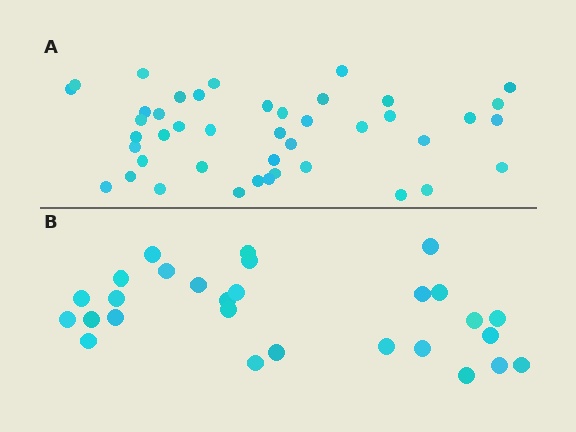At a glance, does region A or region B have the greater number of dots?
Region A (the top region) has more dots.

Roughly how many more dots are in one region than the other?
Region A has approximately 15 more dots than region B.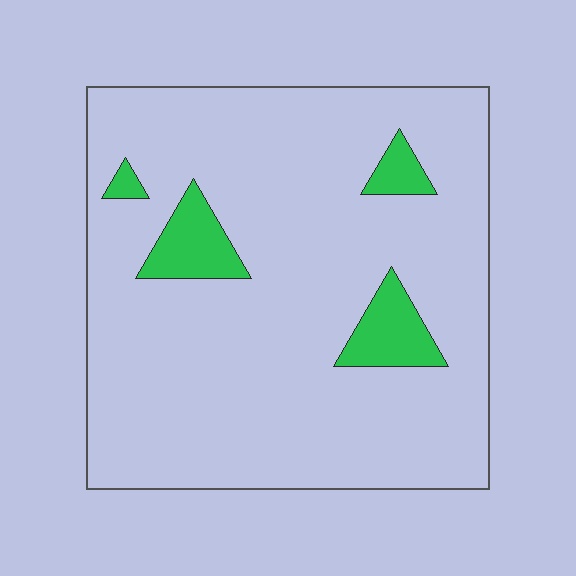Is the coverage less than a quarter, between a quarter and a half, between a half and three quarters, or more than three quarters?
Less than a quarter.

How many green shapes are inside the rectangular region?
4.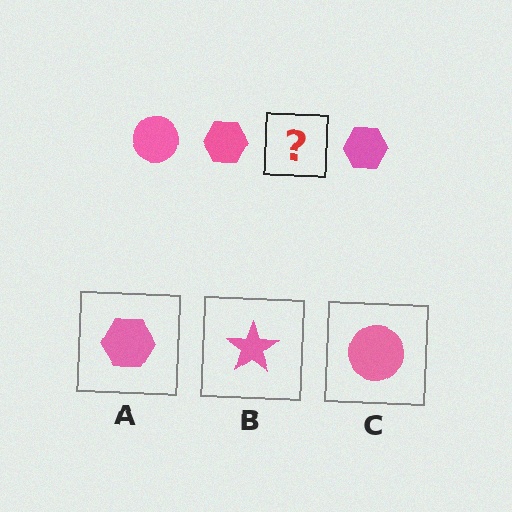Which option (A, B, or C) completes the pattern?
C.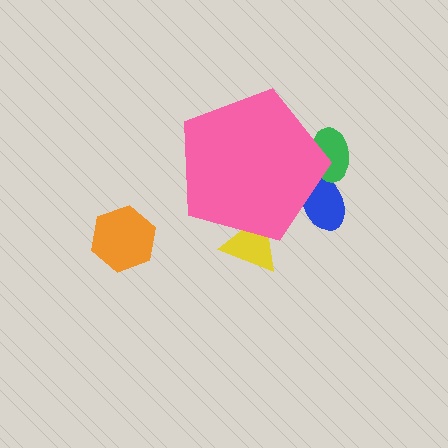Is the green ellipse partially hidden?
Yes, the green ellipse is partially hidden behind the pink pentagon.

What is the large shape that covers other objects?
A pink pentagon.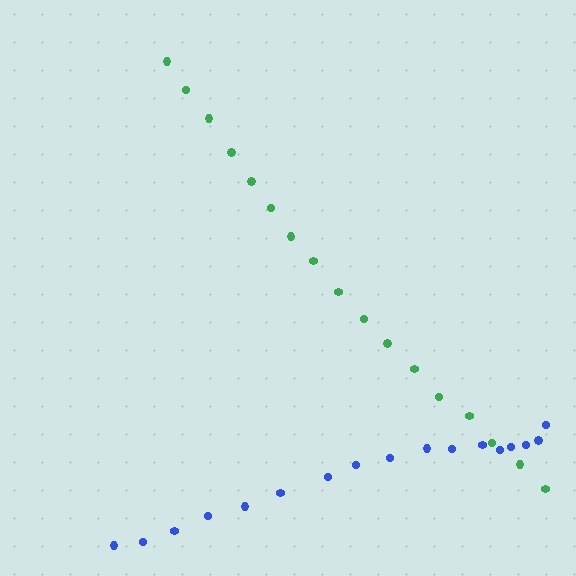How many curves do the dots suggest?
There are 2 distinct paths.